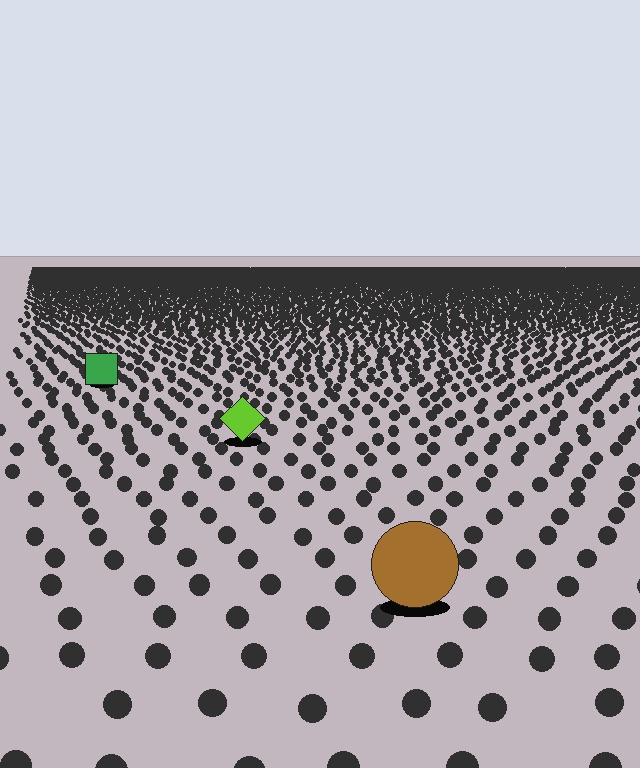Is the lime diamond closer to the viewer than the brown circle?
No. The brown circle is closer — you can tell from the texture gradient: the ground texture is coarser near it.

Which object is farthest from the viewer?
The green square is farthest from the viewer. It appears smaller and the ground texture around it is denser.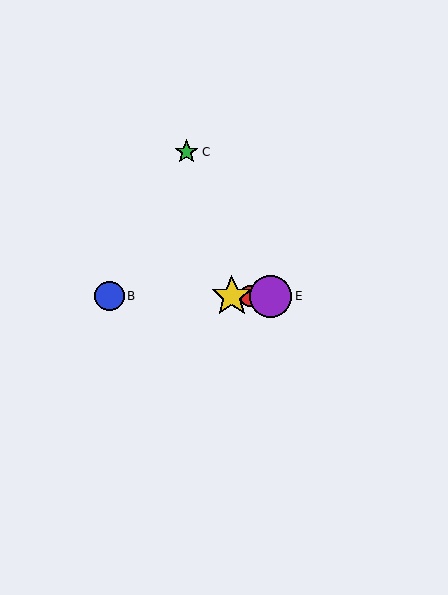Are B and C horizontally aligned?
No, B is at y≈296 and C is at y≈152.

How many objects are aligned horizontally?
4 objects (A, B, D, E) are aligned horizontally.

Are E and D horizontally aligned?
Yes, both are at y≈296.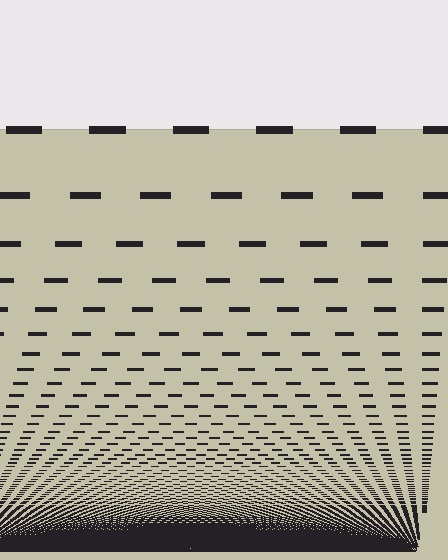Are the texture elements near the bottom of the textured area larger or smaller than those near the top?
Smaller. The gradient is inverted — elements near the bottom are smaller and denser.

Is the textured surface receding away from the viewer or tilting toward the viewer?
The surface appears to tilt toward the viewer. Texture elements get larger and sparser toward the top.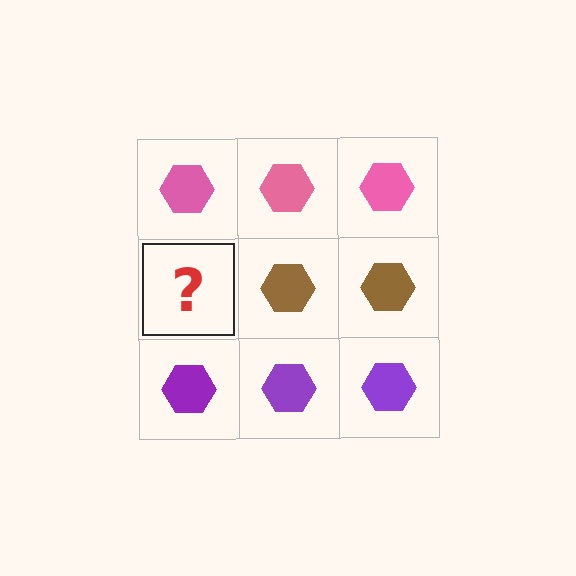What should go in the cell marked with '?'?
The missing cell should contain a brown hexagon.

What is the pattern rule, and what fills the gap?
The rule is that each row has a consistent color. The gap should be filled with a brown hexagon.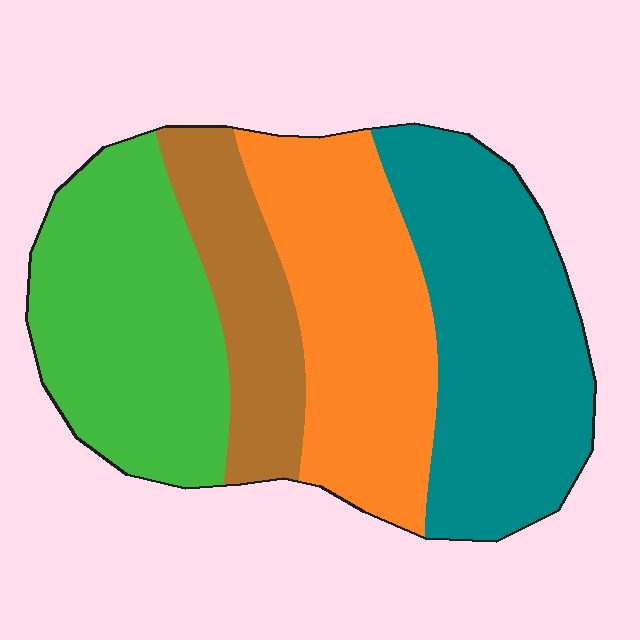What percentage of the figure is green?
Green covers roughly 30% of the figure.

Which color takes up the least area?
Brown, at roughly 15%.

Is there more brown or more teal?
Teal.